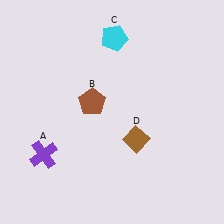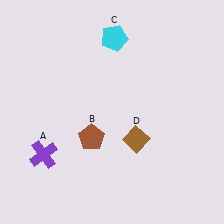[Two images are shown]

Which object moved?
The brown pentagon (B) moved down.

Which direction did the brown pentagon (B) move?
The brown pentagon (B) moved down.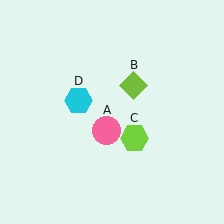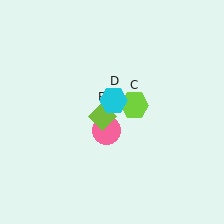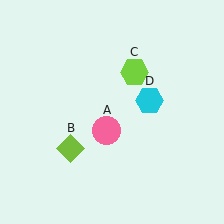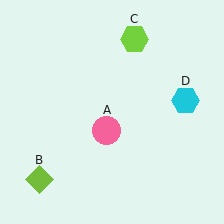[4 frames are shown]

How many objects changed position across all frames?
3 objects changed position: lime diamond (object B), lime hexagon (object C), cyan hexagon (object D).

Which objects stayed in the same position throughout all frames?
Pink circle (object A) remained stationary.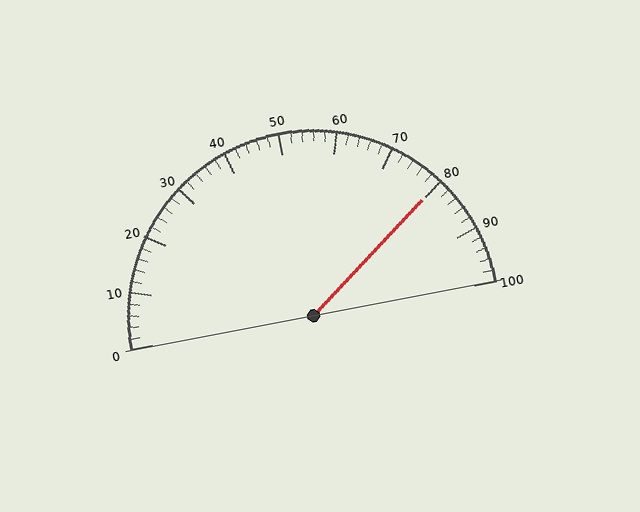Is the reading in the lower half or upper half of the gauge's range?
The reading is in the upper half of the range (0 to 100).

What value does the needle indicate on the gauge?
The needle indicates approximately 80.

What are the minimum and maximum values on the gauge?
The gauge ranges from 0 to 100.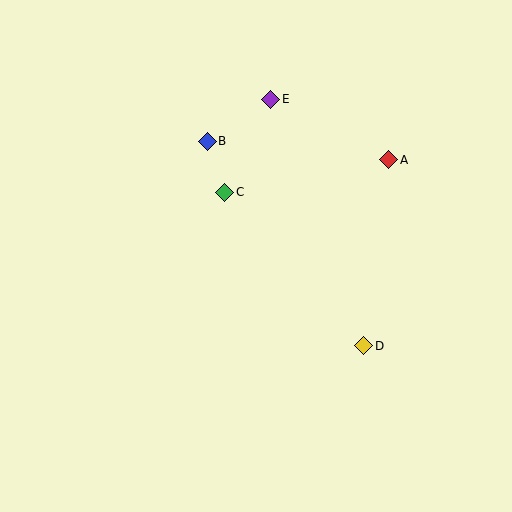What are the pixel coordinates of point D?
Point D is at (364, 346).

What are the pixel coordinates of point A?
Point A is at (389, 160).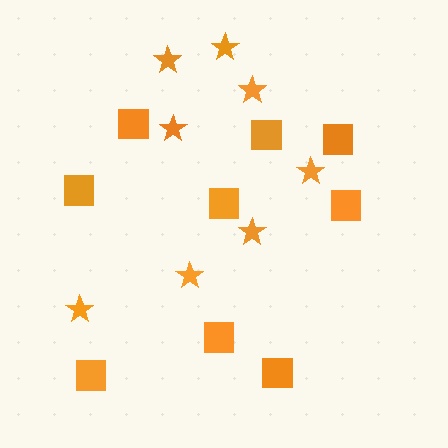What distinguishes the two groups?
There are 2 groups: one group of stars (8) and one group of squares (9).